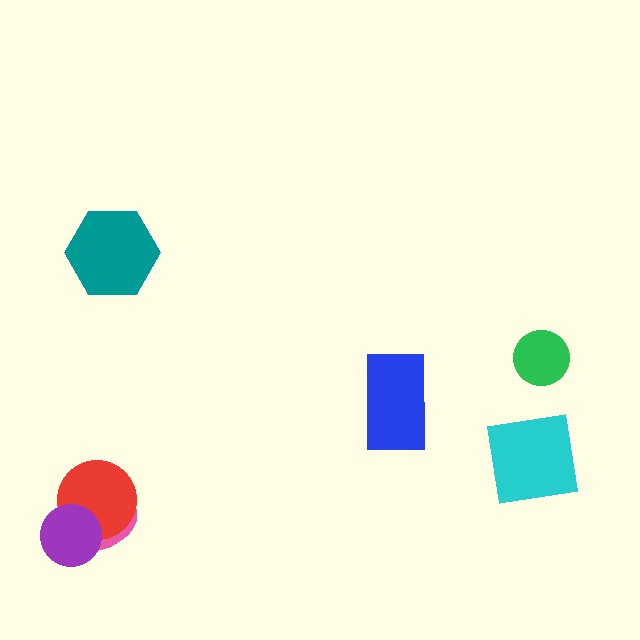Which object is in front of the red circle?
The purple circle is in front of the red circle.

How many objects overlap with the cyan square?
0 objects overlap with the cyan square.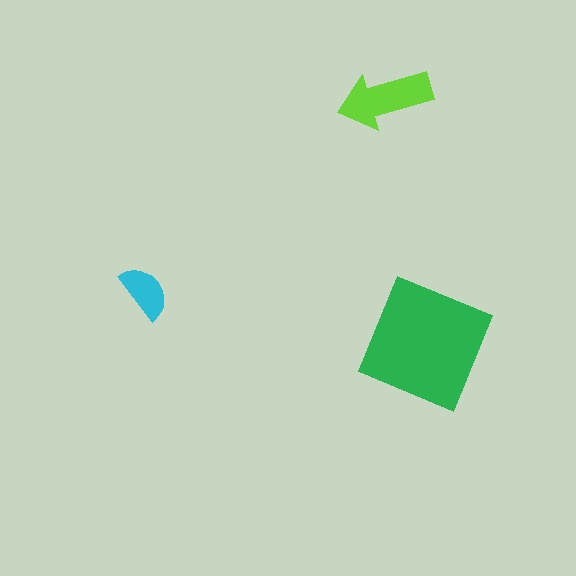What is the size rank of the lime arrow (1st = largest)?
2nd.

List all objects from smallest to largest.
The cyan semicircle, the lime arrow, the green square.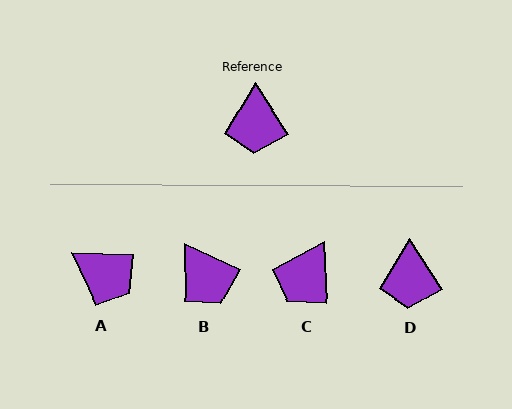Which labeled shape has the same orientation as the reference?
D.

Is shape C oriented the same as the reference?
No, it is off by about 30 degrees.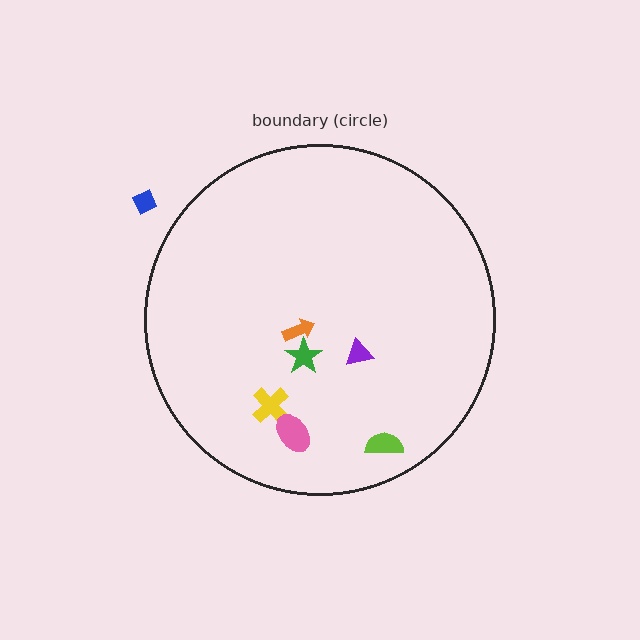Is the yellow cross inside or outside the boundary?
Inside.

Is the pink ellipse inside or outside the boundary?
Inside.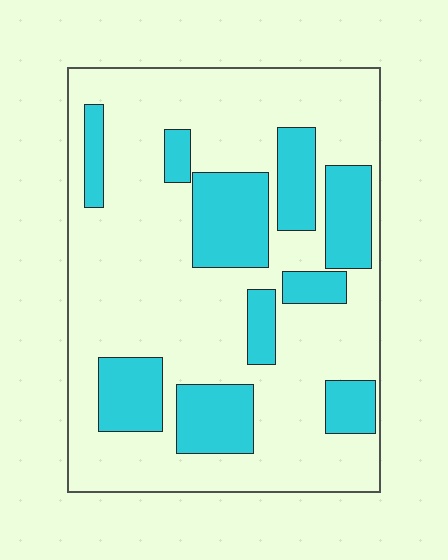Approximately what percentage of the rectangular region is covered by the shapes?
Approximately 30%.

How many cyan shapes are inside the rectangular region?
10.